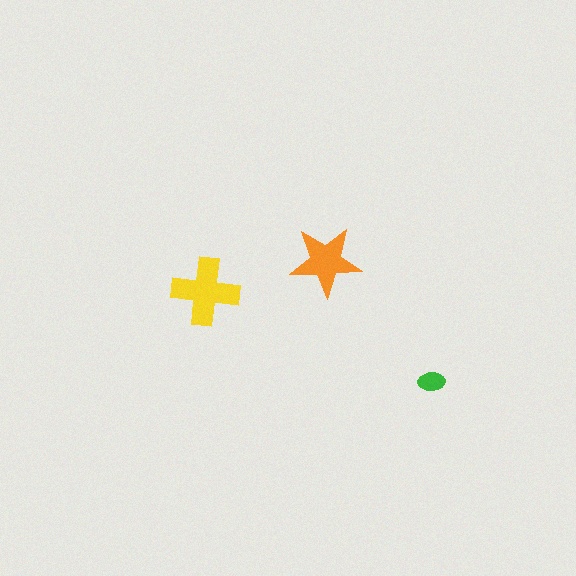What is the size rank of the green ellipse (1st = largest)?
3rd.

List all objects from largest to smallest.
The yellow cross, the orange star, the green ellipse.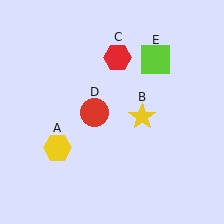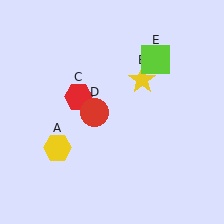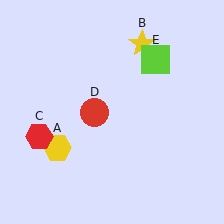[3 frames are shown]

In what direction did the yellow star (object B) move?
The yellow star (object B) moved up.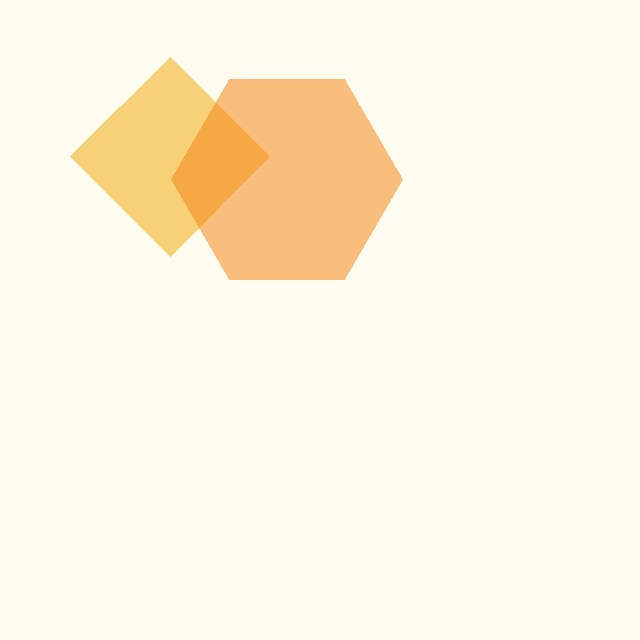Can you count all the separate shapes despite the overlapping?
Yes, there are 2 separate shapes.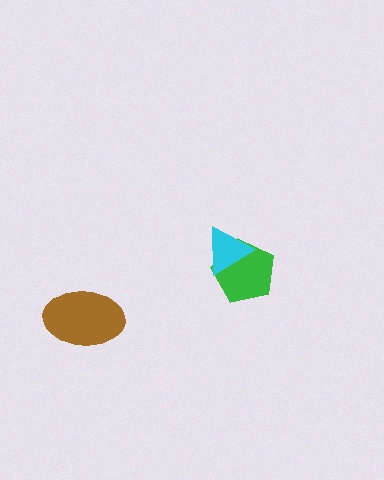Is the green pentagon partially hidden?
Yes, it is partially covered by another shape.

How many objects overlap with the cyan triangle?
1 object overlaps with the cyan triangle.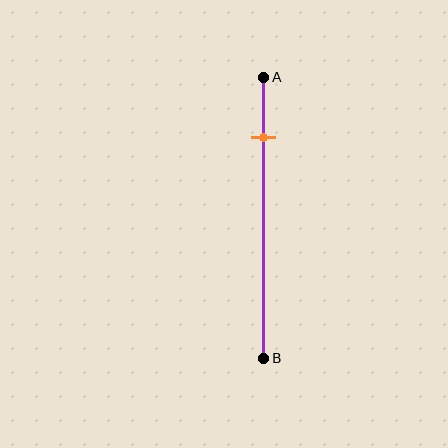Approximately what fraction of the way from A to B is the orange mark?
The orange mark is approximately 20% of the way from A to B.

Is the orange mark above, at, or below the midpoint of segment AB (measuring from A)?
The orange mark is above the midpoint of segment AB.